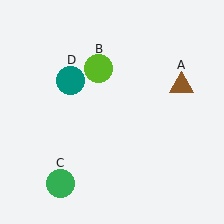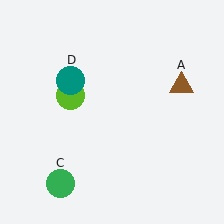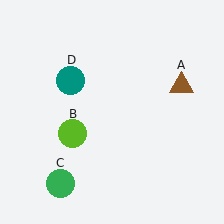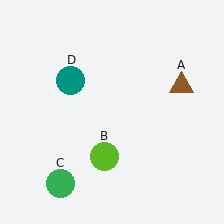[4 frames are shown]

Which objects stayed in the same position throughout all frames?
Brown triangle (object A) and green circle (object C) and teal circle (object D) remained stationary.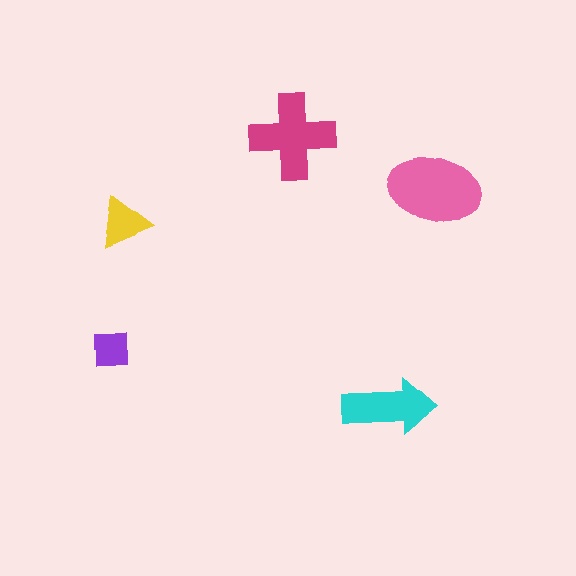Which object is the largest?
The pink ellipse.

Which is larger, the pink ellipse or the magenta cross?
The pink ellipse.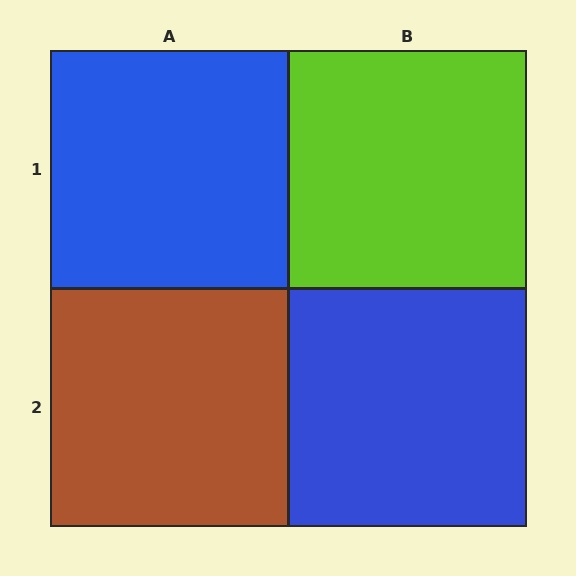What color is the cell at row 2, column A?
Brown.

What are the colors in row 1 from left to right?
Blue, lime.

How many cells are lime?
1 cell is lime.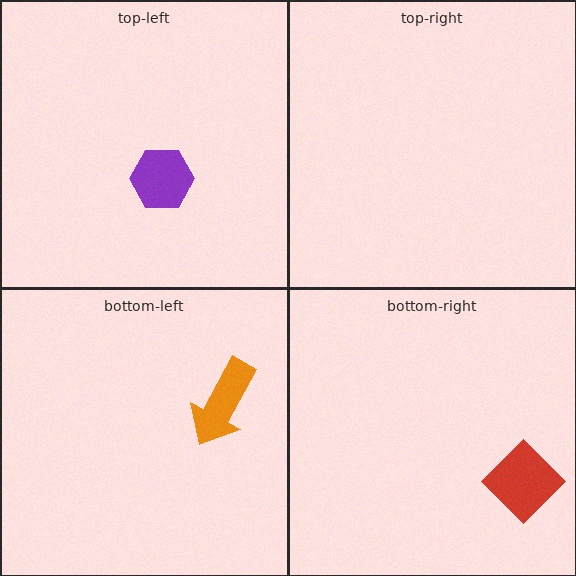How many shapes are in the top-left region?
1.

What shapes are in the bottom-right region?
The red diamond.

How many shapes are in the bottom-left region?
1.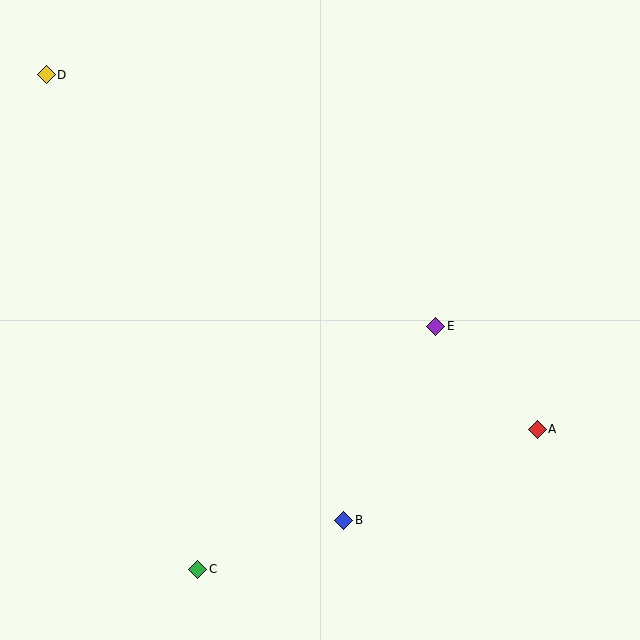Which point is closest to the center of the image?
Point E at (436, 326) is closest to the center.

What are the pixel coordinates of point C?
Point C is at (198, 569).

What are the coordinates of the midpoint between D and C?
The midpoint between D and C is at (122, 322).